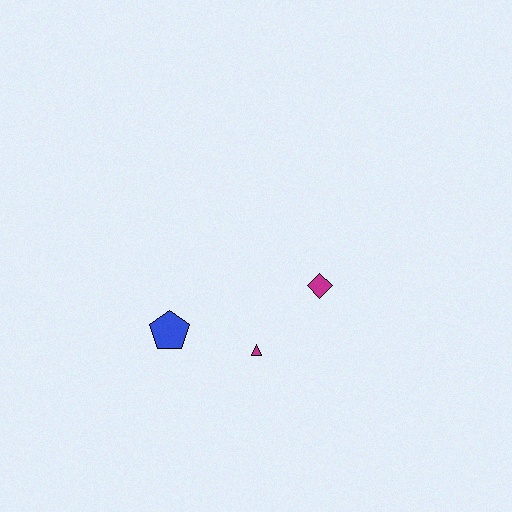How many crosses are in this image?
There are no crosses.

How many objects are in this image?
There are 3 objects.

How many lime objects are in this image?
There are no lime objects.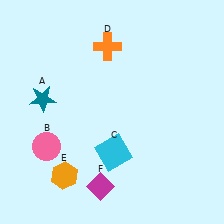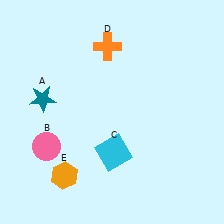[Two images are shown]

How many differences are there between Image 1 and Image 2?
There is 1 difference between the two images.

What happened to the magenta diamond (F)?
The magenta diamond (F) was removed in Image 2. It was in the bottom-left area of Image 1.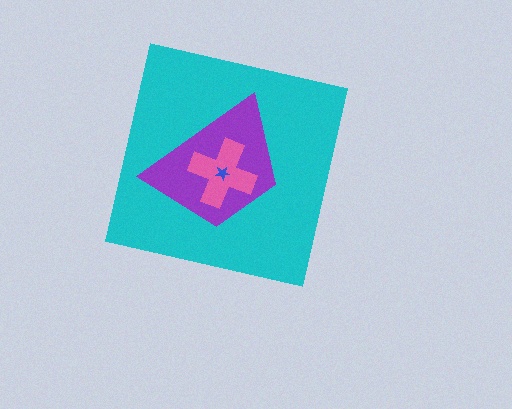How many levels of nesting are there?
4.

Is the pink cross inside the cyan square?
Yes.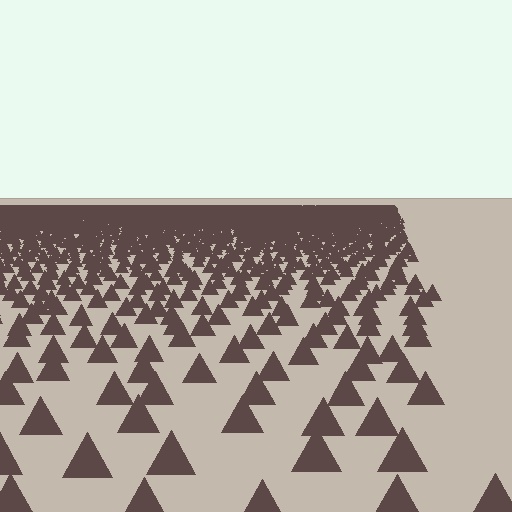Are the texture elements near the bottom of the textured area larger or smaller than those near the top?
Larger. Near the bottom, elements are closer to the viewer and appear at a bigger on-screen size.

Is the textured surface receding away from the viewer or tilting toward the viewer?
The surface is receding away from the viewer. Texture elements get smaller and denser toward the top.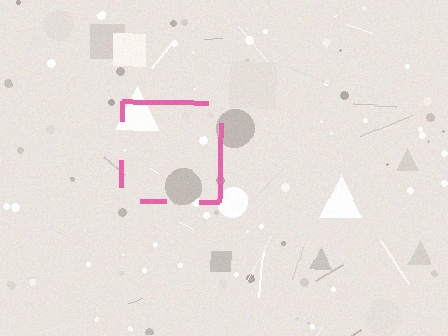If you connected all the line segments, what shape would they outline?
They would outline a square.